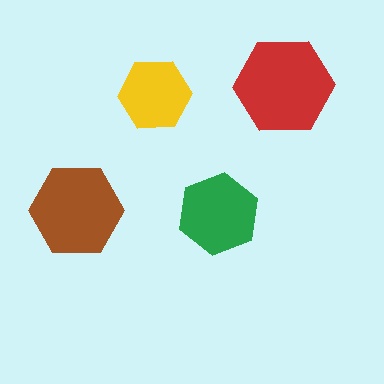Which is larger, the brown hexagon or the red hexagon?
The red one.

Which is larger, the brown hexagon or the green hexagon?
The brown one.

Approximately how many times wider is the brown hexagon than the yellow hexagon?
About 1.5 times wider.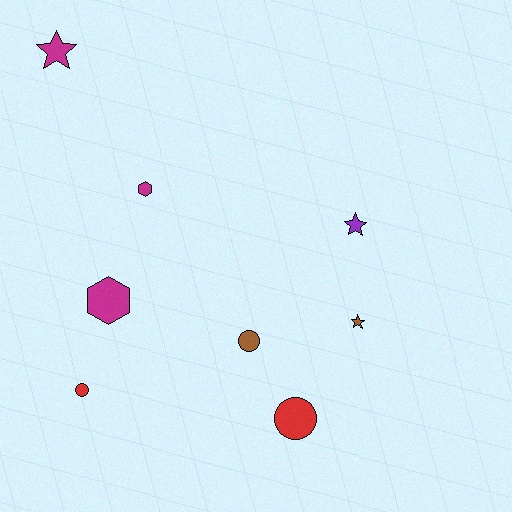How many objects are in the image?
There are 8 objects.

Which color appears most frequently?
Magenta, with 3 objects.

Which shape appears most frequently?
Circle, with 3 objects.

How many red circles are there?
There are 2 red circles.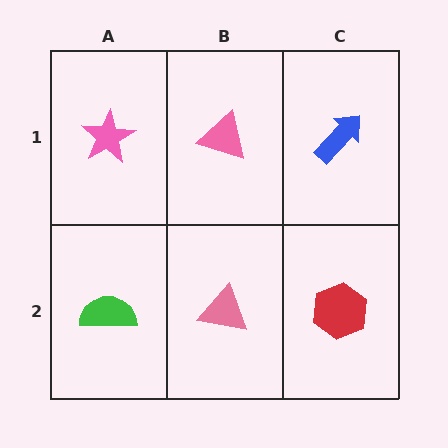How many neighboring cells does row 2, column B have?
3.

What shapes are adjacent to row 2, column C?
A blue arrow (row 1, column C), a pink triangle (row 2, column B).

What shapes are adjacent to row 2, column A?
A pink star (row 1, column A), a pink triangle (row 2, column B).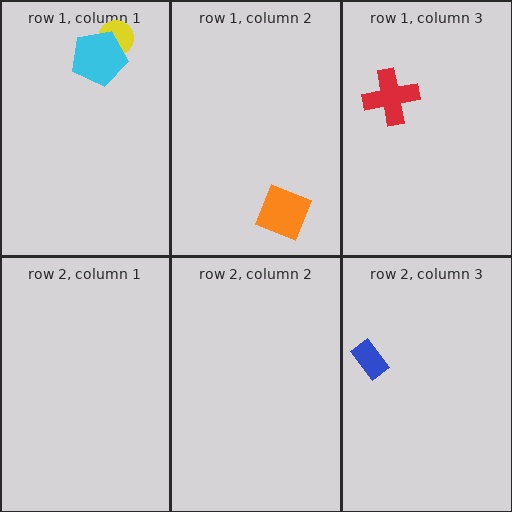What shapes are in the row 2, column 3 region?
The blue rectangle.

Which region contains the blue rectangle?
The row 2, column 3 region.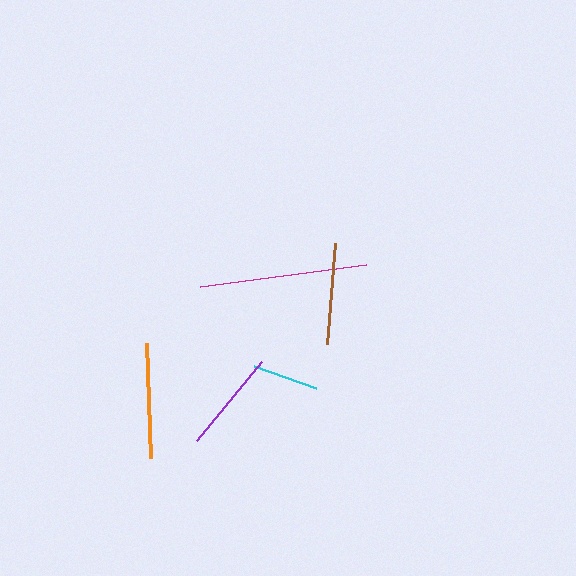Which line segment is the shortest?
The cyan line is the shortest at approximately 65 pixels.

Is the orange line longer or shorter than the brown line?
The orange line is longer than the brown line.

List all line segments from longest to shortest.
From longest to shortest: magenta, orange, purple, brown, cyan.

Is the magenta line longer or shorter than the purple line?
The magenta line is longer than the purple line.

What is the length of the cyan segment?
The cyan segment is approximately 65 pixels long.